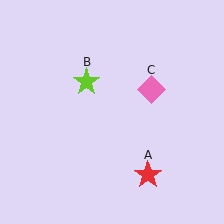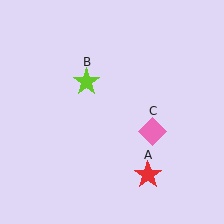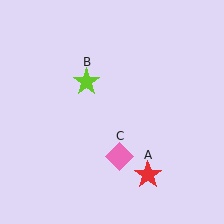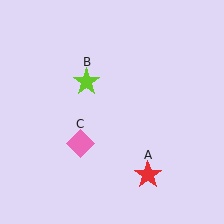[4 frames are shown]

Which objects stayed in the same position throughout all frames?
Red star (object A) and lime star (object B) remained stationary.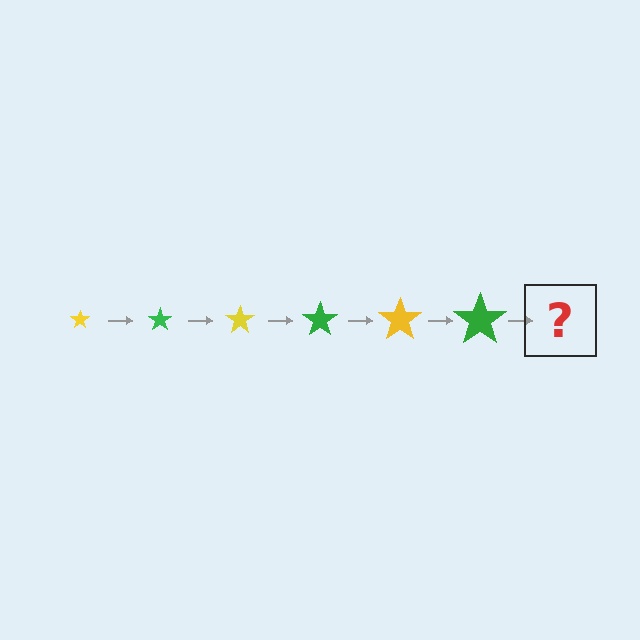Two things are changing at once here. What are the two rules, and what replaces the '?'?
The two rules are that the star grows larger each step and the color cycles through yellow and green. The '?' should be a yellow star, larger than the previous one.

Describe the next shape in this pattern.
It should be a yellow star, larger than the previous one.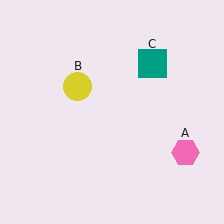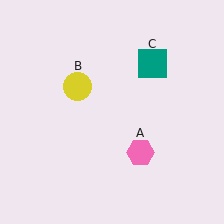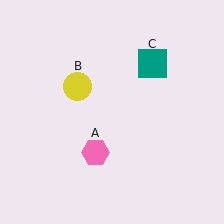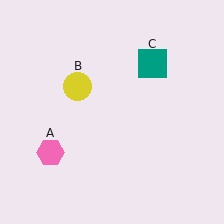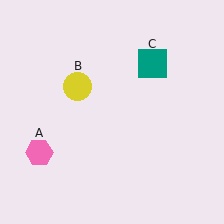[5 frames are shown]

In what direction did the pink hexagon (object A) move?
The pink hexagon (object A) moved left.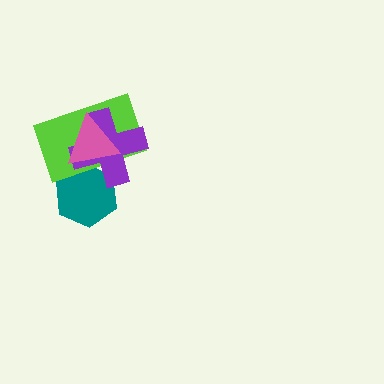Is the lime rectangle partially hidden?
Yes, it is partially covered by another shape.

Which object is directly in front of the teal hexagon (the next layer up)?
The lime rectangle is directly in front of the teal hexagon.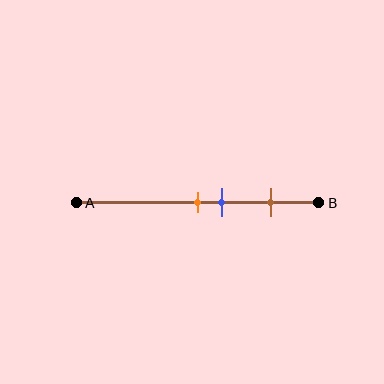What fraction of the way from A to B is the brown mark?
The brown mark is approximately 80% (0.8) of the way from A to B.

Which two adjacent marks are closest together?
The orange and blue marks are the closest adjacent pair.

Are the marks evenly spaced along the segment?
No, the marks are not evenly spaced.